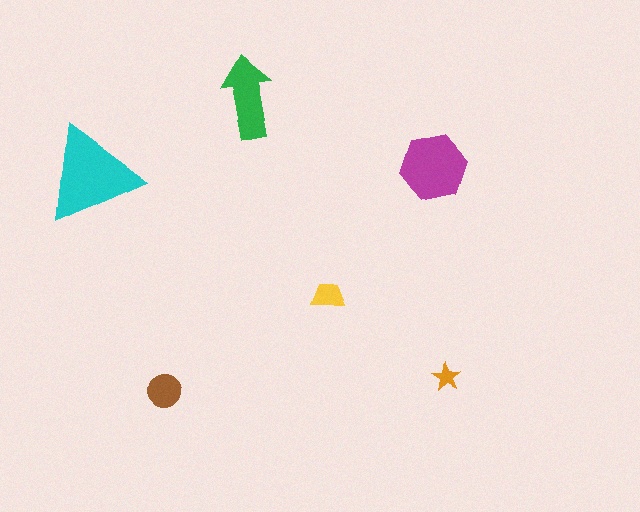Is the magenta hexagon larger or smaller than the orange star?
Larger.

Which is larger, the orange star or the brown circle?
The brown circle.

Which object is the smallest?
The orange star.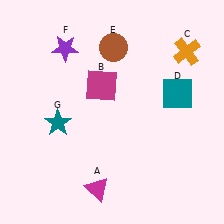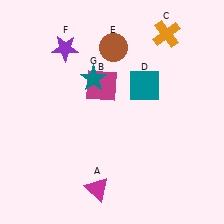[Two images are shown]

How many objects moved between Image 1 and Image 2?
3 objects moved between the two images.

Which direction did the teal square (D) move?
The teal square (D) moved left.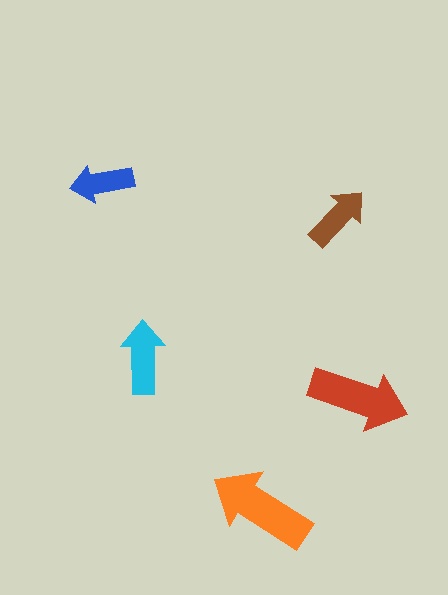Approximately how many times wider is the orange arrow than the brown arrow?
About 1.5 times wider.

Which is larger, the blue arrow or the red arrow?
The red one.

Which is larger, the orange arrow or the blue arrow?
The orange one.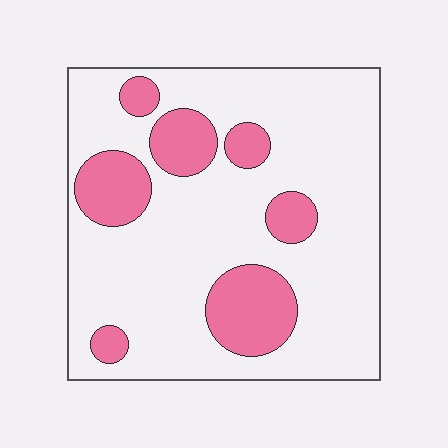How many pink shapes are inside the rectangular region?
7.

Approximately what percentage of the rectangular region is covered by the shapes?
Approximately 20%.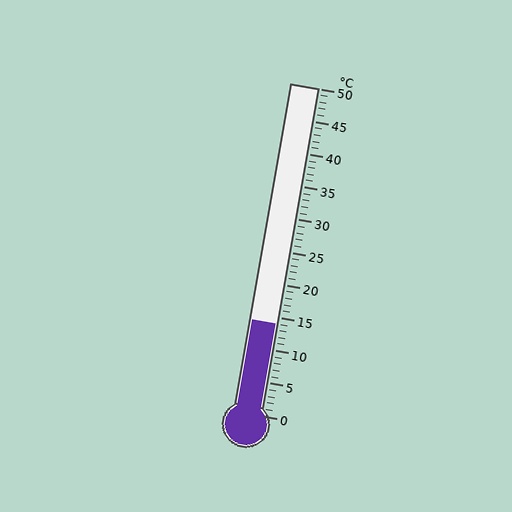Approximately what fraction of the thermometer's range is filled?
The thermometer is filled to approximately 30% of its range.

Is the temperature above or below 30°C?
The temperature is below 30°C.